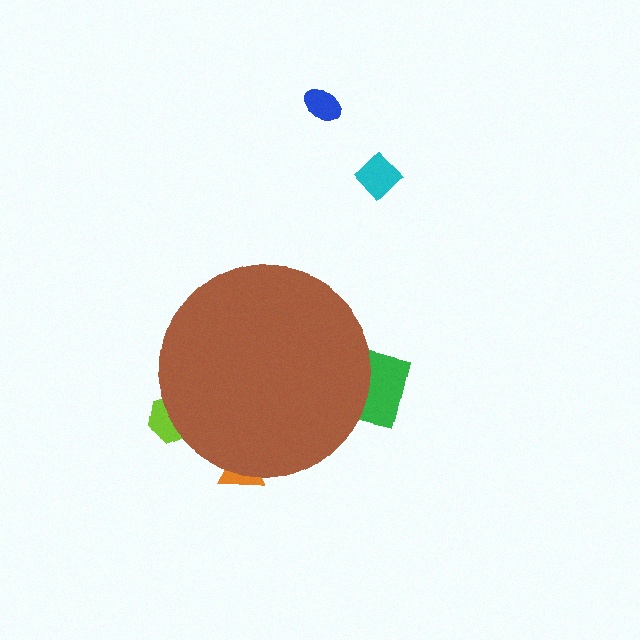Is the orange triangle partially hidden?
Yes, the orange triangle is partially hidden behind the brown circle.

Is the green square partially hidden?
Yes, the green square is partially hidden behind the brown circle.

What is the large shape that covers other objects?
A brown circle.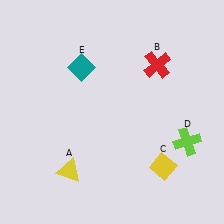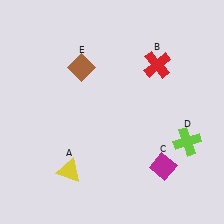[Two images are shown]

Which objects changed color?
C changed from yellow to magenta. E changed from teal to brown.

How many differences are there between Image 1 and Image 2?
There are 2 differences between the two images.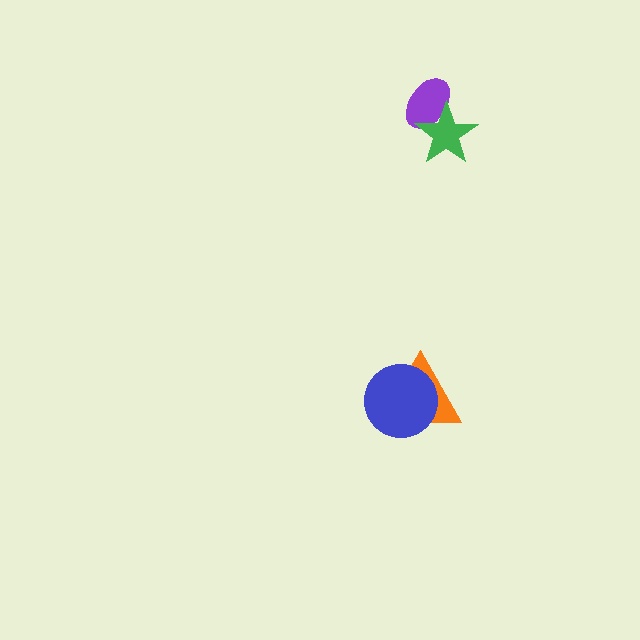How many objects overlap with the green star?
1 object overlaps with the green star.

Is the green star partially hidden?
No, no other shape covers it.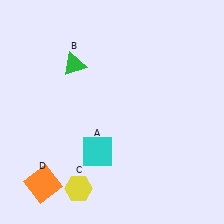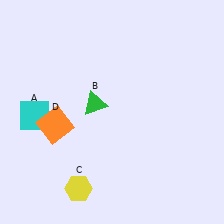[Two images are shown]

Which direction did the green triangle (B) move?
The green triangle (B) moved down.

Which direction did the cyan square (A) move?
The cyan square (A) moved left.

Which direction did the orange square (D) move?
The orange square (D) moved up.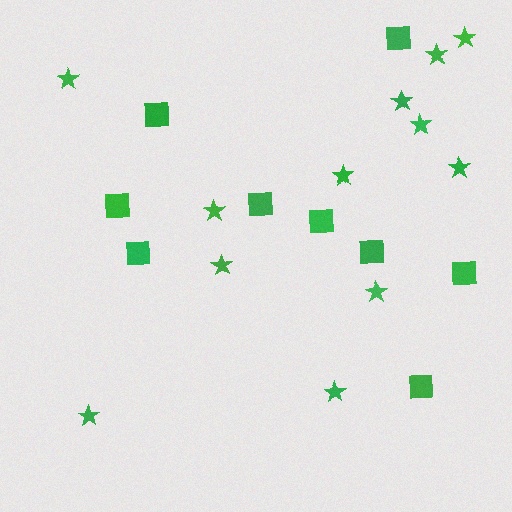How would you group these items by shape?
There are 2 groups: one group of squares (9) and one group of stars (12).